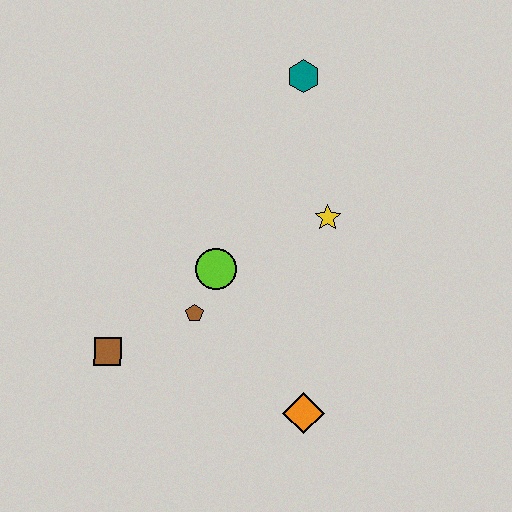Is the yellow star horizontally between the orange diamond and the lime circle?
No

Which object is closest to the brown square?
The brown pentagon is closest to the brown square.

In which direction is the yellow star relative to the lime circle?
The yellow star is to the right of the lime circle.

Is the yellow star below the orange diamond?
No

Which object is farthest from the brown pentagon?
The teal hexagon is farthest from the brown pentagon.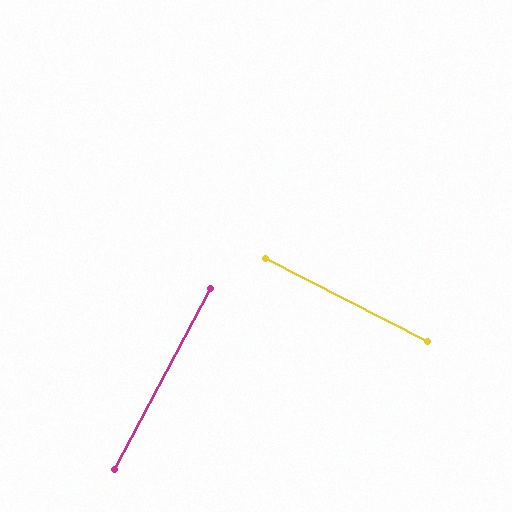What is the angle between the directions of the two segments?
Approximately 89 degrees.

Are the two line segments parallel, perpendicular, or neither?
Perpendicular — they meet at approximately 89°.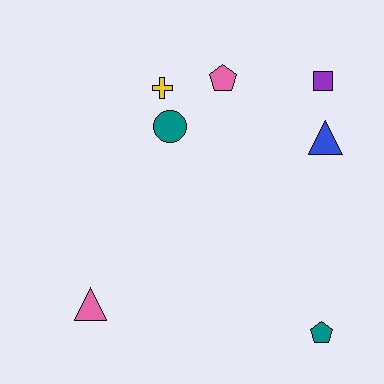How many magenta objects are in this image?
There are no magenta objects.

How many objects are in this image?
There are 7 objects.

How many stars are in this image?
There are no stars.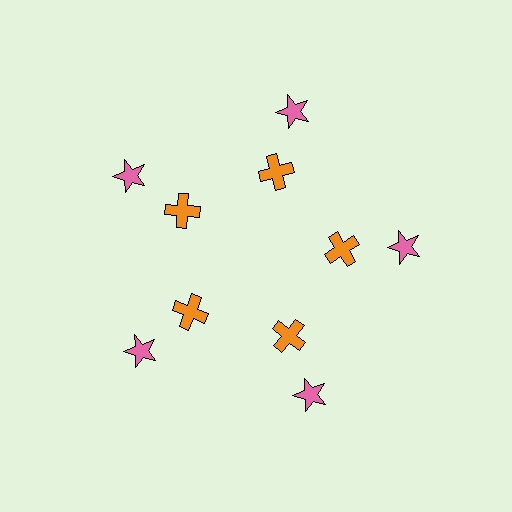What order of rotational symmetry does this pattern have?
This pattern has 5-fold rotational symmetry.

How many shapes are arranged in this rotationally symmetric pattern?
There are 10 shapes, arranged in 5 groups of 2.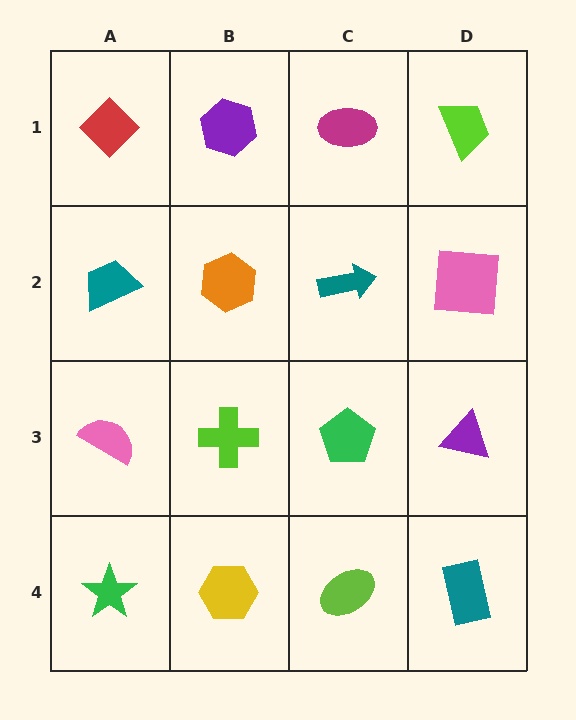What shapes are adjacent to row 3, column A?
A teal trapezoid (row 2, column A), a green star (row 4, column A), a lime cross (row 3, column B).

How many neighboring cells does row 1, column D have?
2.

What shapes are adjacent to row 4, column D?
A purple triangle (row 3, column D), a lime ellipse (row 4, column C).